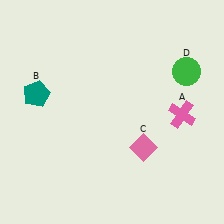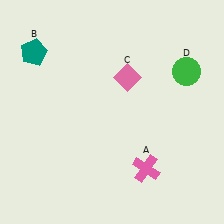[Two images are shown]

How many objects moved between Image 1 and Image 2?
3 objects moved between the two images.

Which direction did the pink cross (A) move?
The pink cross (A) moved down.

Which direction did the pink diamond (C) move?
The pink diamond (C) moved up.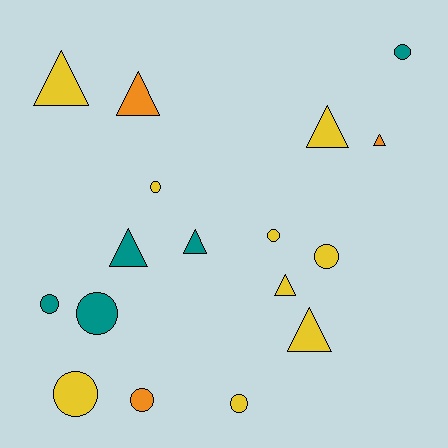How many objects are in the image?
There are 17 objects.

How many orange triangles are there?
There are 2 orange triangles.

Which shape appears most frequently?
Circle, with 9 objects.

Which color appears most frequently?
Yellow, with 9 objects.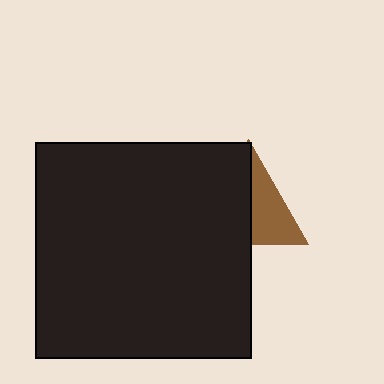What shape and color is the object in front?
The object in front is a black square.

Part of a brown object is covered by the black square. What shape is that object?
It is a triangle.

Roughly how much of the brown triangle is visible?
A small part of it is visible (roughly 45%).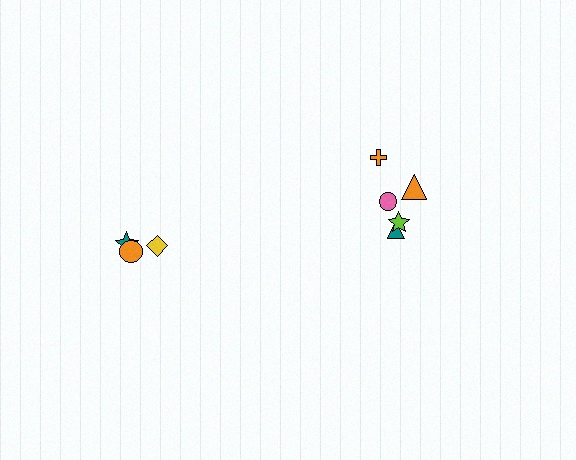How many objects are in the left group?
There are 3 objects.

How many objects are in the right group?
There are 5 objects.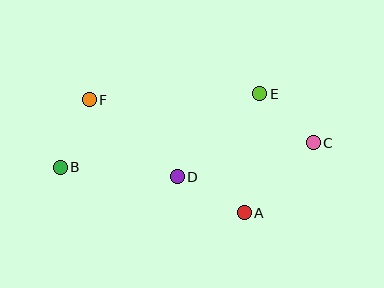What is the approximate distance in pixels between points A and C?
The distance between A and C is approximately 99 pixels.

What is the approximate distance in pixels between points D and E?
The distance between D and E is approximately 117 pixels.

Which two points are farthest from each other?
Points B and C are farthest from each other.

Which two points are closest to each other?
Points C and E are closest to each other.